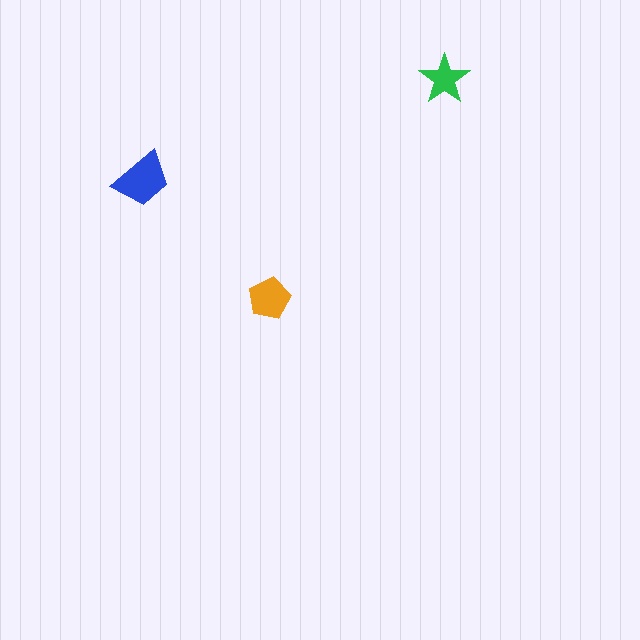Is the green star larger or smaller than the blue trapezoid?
Smaller.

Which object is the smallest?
The green star.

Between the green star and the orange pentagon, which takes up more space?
The orange pentagon.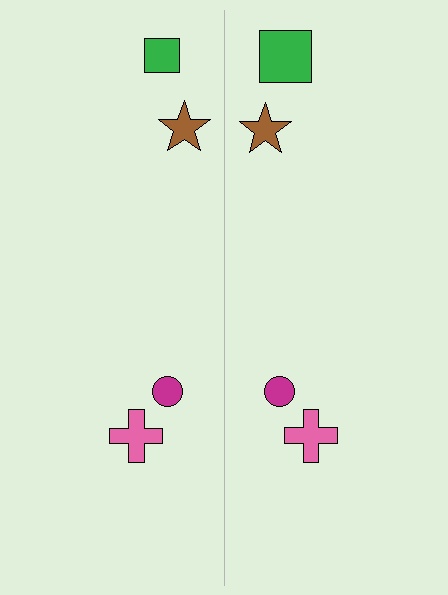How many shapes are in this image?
There are 8 shapes in this image.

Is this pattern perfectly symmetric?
No, the pattern is not perfectly symmetric. The green square on the right side has a different size than its mirror counterpart.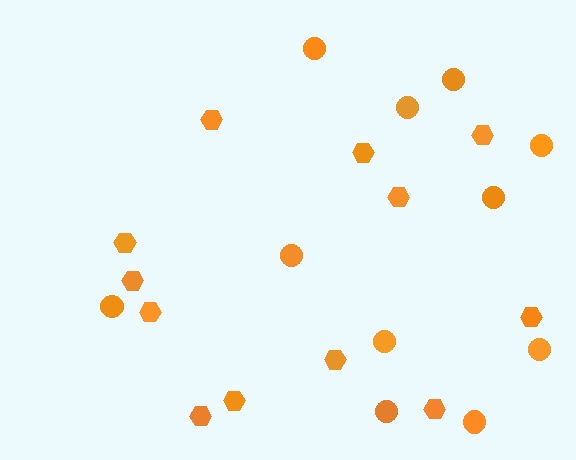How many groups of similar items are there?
There are 2 groups: one group of hexagons (12) and one group of circles (11).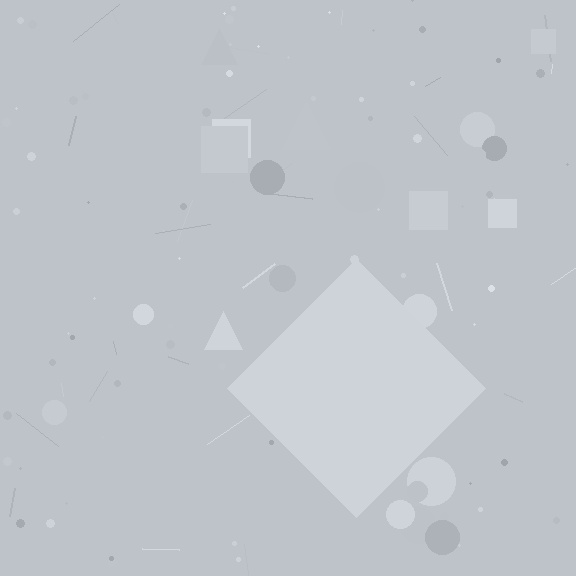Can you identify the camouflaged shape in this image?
The camouflaged shape is a diamond.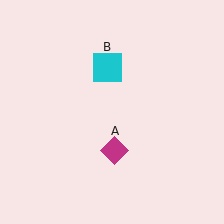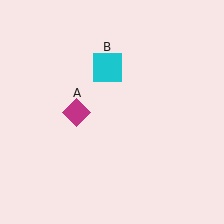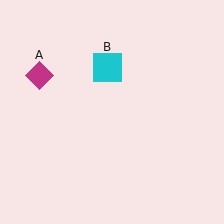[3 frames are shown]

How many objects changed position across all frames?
1 object changed position: magenta diamond (object A).